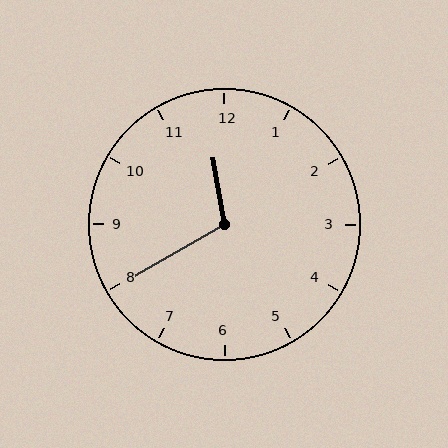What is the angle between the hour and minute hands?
Approximately 110 degrees.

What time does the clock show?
11:40.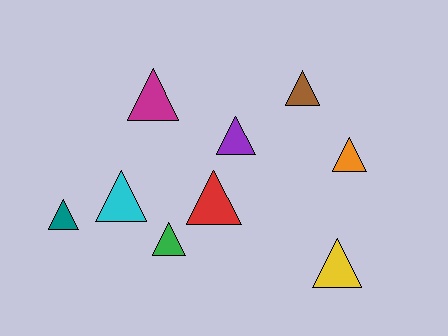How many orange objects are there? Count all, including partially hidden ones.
There is 1 orange object.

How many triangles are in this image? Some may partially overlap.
There are 9 triangles.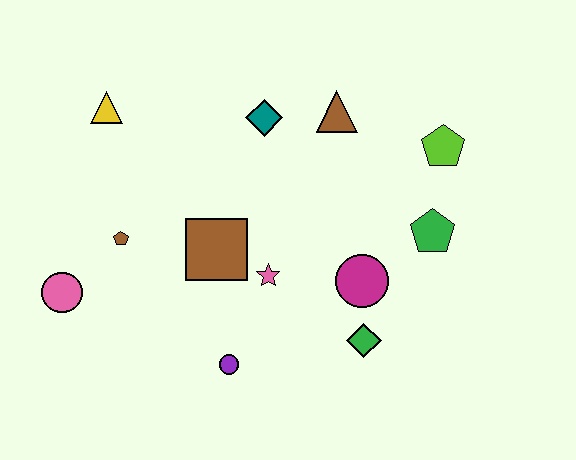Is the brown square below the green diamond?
No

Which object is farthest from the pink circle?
The lime pentagon is farthest from the pink circle.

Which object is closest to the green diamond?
The magenta circle is closest to the green diamond.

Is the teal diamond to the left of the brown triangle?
Yes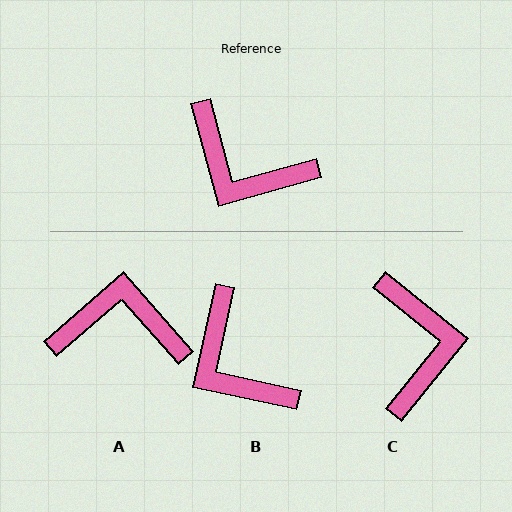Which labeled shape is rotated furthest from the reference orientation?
A, about 154 degrees away.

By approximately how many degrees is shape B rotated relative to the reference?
Approximately 27 degrees clockwise.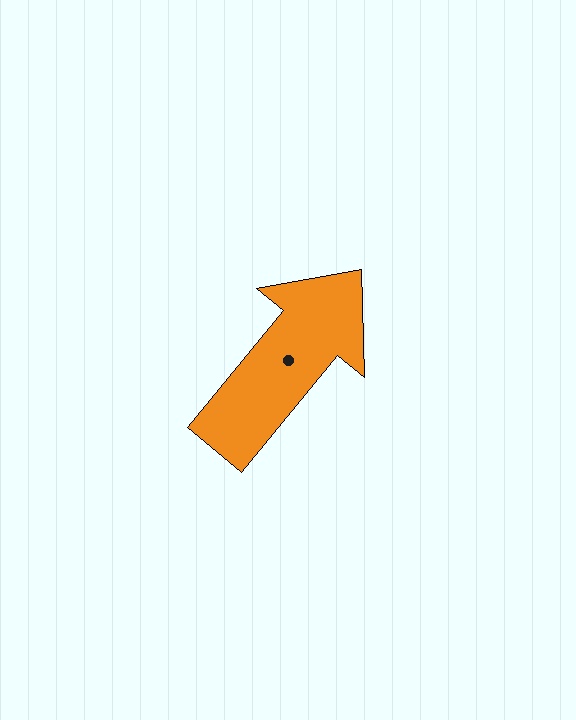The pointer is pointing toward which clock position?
Roughly 1 o'clock.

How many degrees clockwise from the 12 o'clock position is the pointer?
Approximately 39 degrees.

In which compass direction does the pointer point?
Northeast.